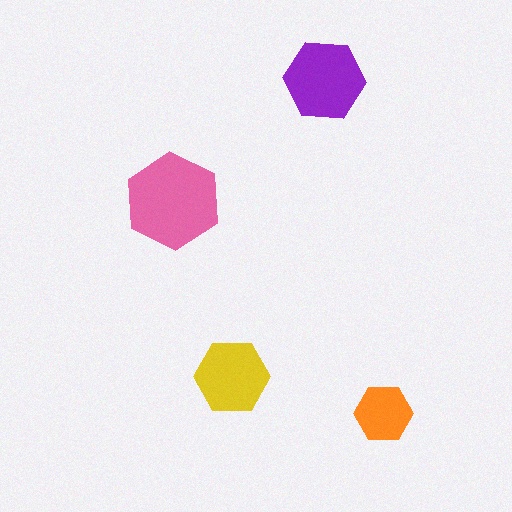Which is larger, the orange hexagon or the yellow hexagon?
The yellow one.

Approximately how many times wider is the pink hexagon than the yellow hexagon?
About 1.5 times wider.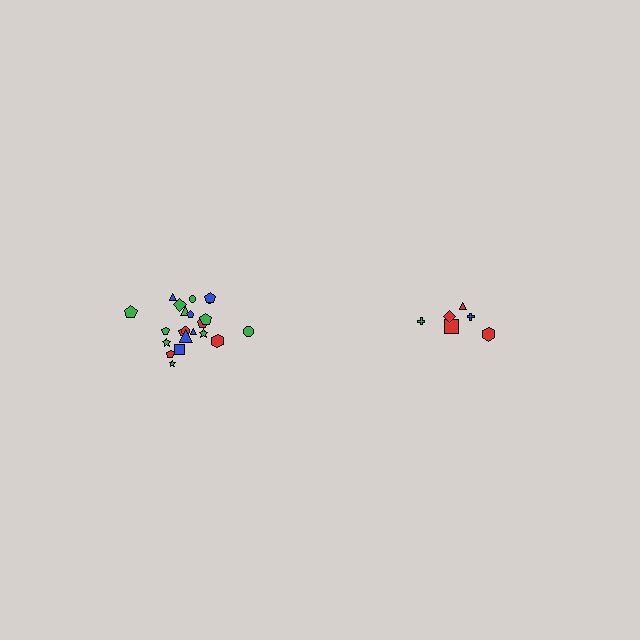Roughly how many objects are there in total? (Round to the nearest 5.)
Roughly 30 objects in total.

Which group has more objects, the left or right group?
The left group.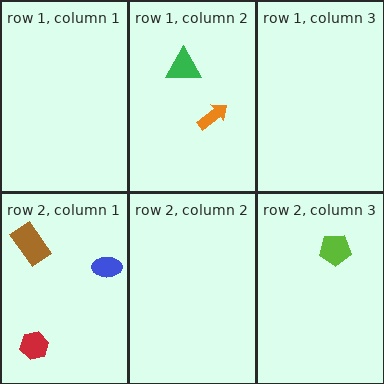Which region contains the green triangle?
The row 1, column 2 region.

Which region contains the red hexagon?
The row 2, column 1 region.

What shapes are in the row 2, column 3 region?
The lime pentagon.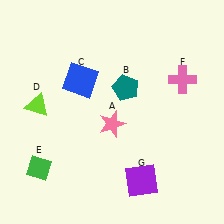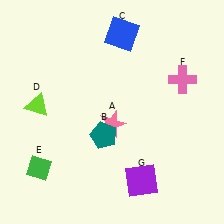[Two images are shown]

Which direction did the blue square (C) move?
The blue square (C) moved up.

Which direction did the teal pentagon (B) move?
The teal pentagon (B) moved down.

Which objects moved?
The objects that moved are: the teal pentagon (B), the blue square (C).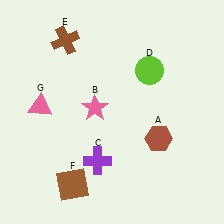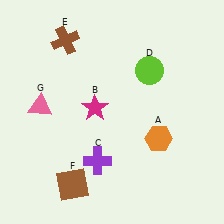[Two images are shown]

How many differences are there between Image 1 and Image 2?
There are 2 differences between the two images.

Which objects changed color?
A changed from brown to orange. B changed from pink to magenta.